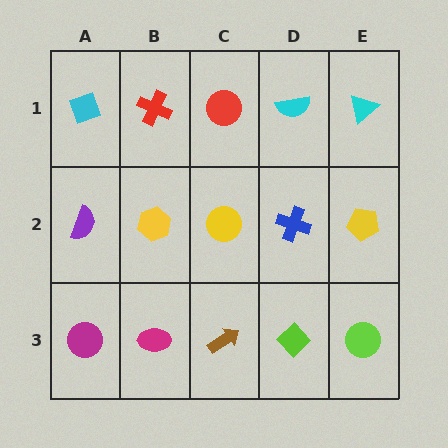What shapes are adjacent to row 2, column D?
A cyan semicircle (row 1, column D), a lime diamond (row 3, column D), a yellow circle (row 2, column C), a yellow pentagon (row 2, column E).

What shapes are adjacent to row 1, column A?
A purple semicircle (row 2, column A), a red cross (row 1, column B).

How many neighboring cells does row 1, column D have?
3.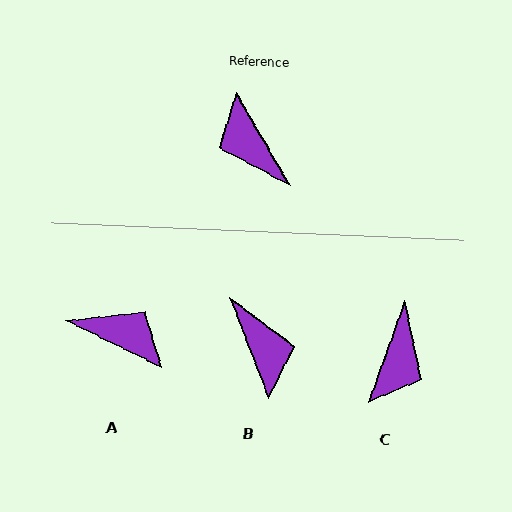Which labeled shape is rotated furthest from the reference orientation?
B, about 171 degrees away.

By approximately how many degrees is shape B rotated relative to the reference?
Approximately 171 degrees counter-clockwise.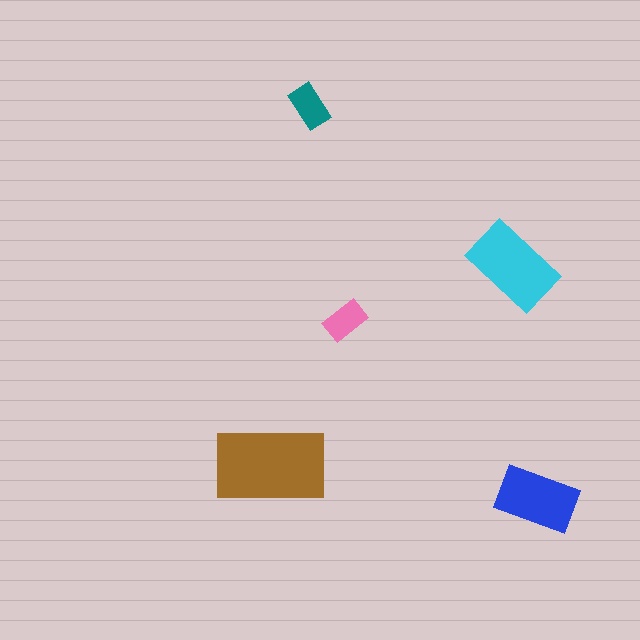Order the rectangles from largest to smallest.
the brown one, the cyan one, the blue one, the teal one, the pink one.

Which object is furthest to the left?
The brown rectangle is leftmost.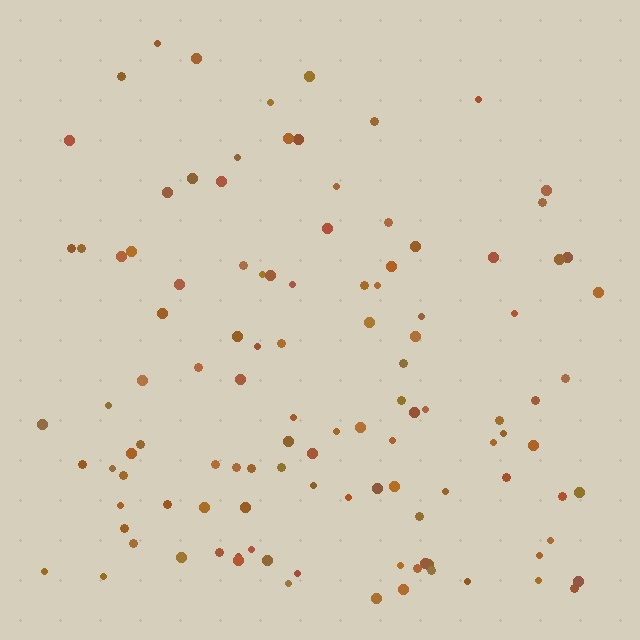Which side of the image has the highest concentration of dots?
The bottom.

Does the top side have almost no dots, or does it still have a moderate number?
Still a moderate number, just noticeably fewer than the bottom.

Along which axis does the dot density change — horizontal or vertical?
Vertical.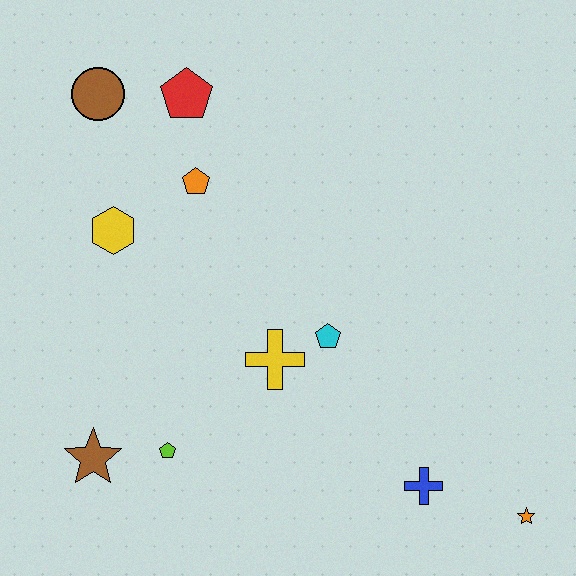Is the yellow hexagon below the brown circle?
Yes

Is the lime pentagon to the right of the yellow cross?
No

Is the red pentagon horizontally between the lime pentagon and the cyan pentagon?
Yes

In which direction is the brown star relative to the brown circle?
The brown star is below the brown circle.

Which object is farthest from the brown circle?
The orange star is farthest from the brown circle.